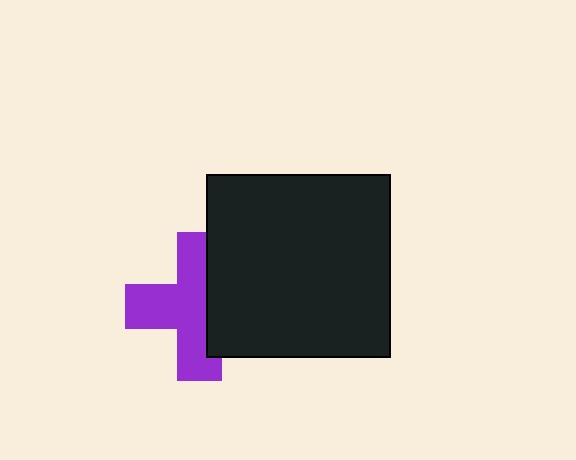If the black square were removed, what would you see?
You would see the complete purple cross.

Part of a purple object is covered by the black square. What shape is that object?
It is a cross.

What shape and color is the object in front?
The object in front is a black square.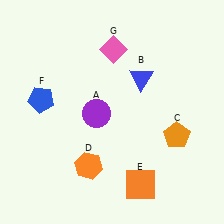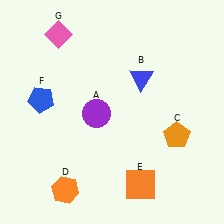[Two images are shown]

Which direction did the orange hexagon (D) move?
The orange hexagon (D) moved down.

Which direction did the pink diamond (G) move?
The pink diamond (G) moved left.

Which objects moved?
The objects that moved are: the orange hexagon (D), the pink diamond (G).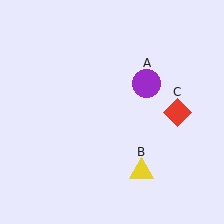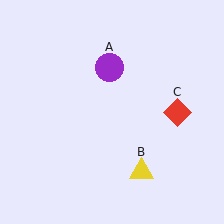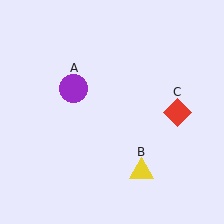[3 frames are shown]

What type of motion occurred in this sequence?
The purple circle (object A) rotated counterclockwise around the center of the scene.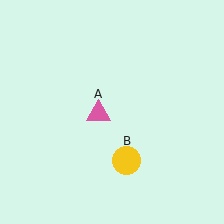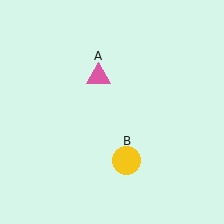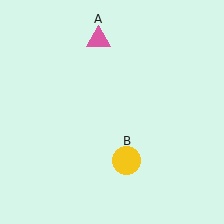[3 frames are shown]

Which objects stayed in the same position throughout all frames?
Yellow circle (object B) remained stationary.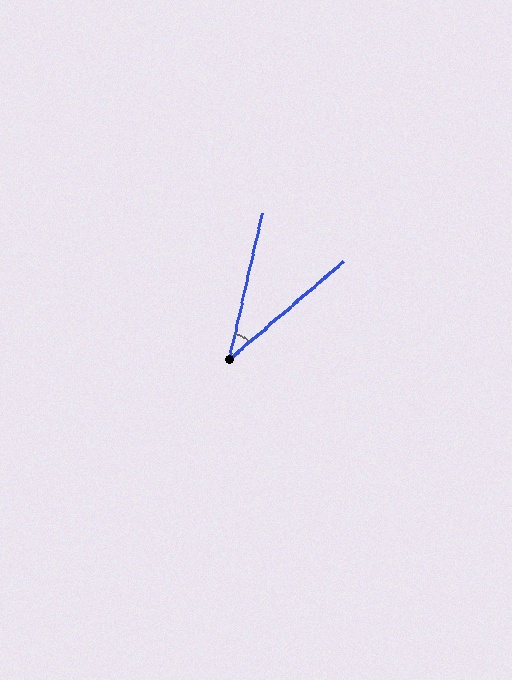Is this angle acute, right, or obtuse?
It is acute.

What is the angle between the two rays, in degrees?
Approximately 37 degrees.